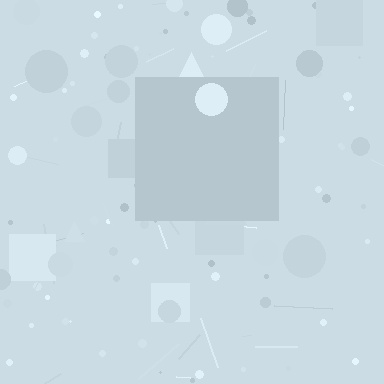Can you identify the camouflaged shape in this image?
The camouflaged shape is a square.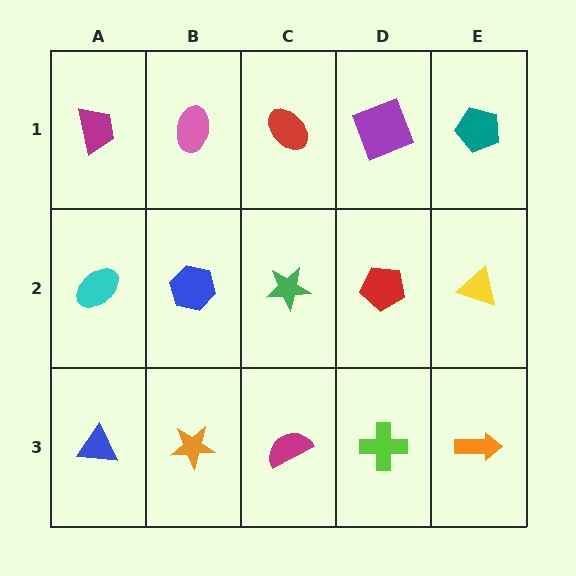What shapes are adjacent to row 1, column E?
A yellow triangle (row 2, column E), a purple square (row 1, column D).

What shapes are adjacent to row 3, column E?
A yellow triangle (row 2, column E), a lime cross (row 3, column D).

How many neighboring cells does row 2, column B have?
4.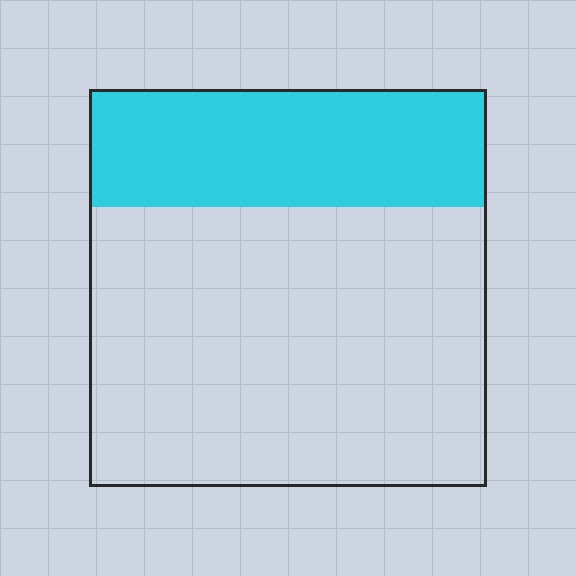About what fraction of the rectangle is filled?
About one third (1/3).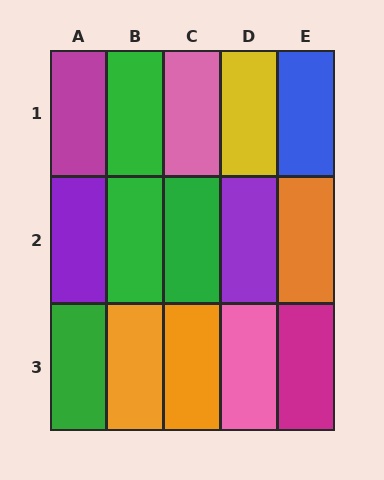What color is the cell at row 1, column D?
Yellow.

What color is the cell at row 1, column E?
Blue.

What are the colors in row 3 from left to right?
Green, orange, orange, pink, magenta.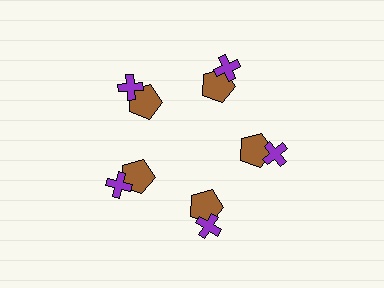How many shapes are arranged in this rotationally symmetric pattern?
There are 10 shapes, arranged in 5 groups of 2.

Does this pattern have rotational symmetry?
Yes, this pattern has 5-fold rotational symmetry. It looks the same after rotating 72 degrees around the center.